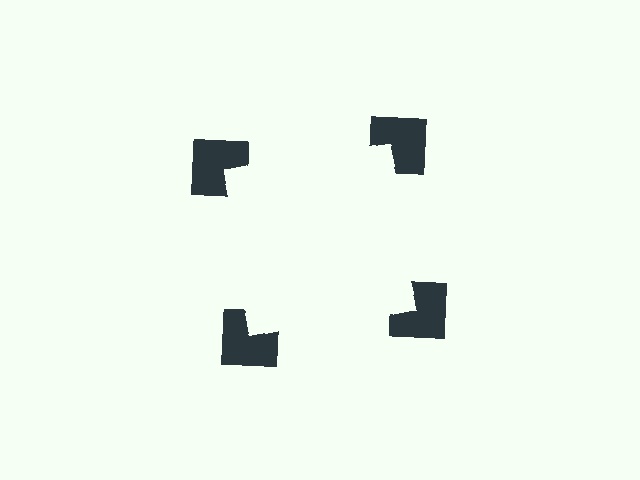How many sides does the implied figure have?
4 sides.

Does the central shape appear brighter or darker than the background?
It typically appears slightly brighter than the background, even though no actual brightness change is drawn.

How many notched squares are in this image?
There are 4 — one at each vertex of the illusory square.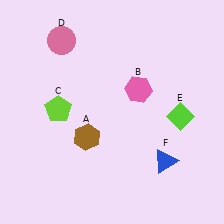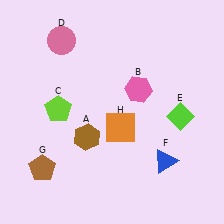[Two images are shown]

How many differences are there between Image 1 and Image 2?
There are 2 differences between the two images.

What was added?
A brown pentagon (G), an orange square (H) were added in Image 2.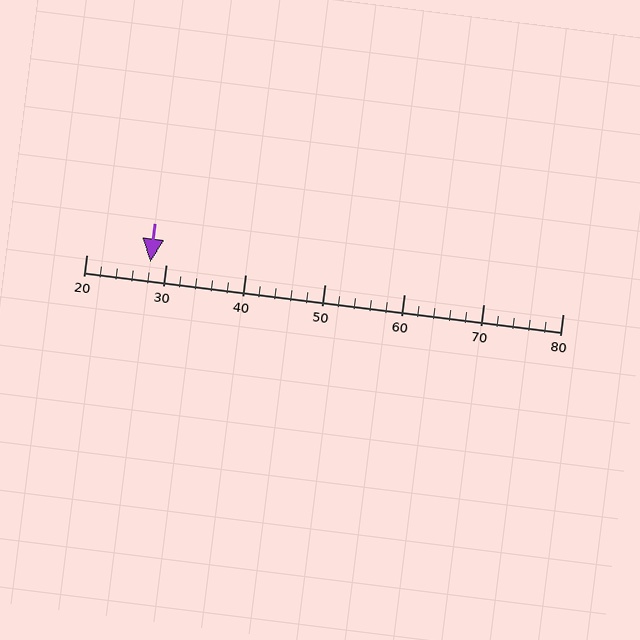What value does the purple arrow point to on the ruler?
The purple arrow points to approximately 28.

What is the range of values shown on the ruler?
The ruler shows values from 20 to 80.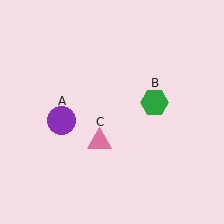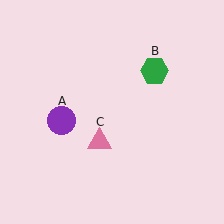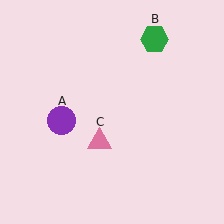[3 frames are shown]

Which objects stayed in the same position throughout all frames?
Purple circle (object A) and pink triangle (object C) remained stationary.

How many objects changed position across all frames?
1 object changed position: green hexagon (object B).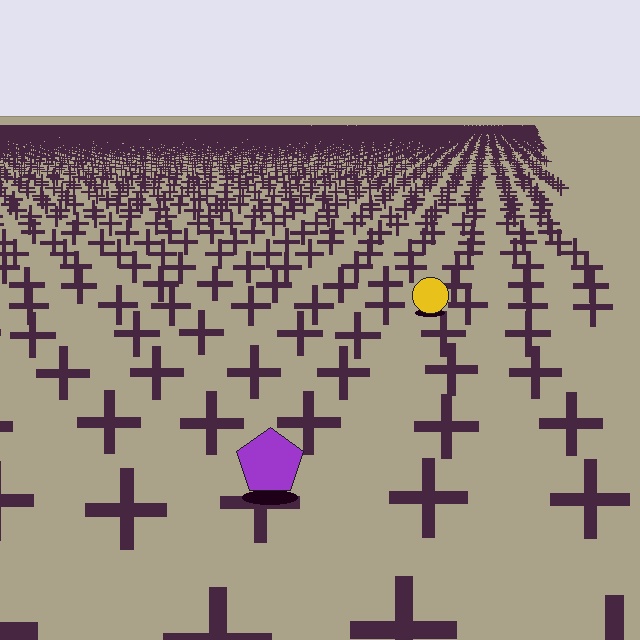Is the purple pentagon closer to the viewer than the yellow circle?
Yes. The purple pentagon is closer — you can tell from the texture gradient: the ground texture is coarser near it.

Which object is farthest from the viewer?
The yellow circle is farthest from the viewer. It appears smaller and the ground texture around it is denser.